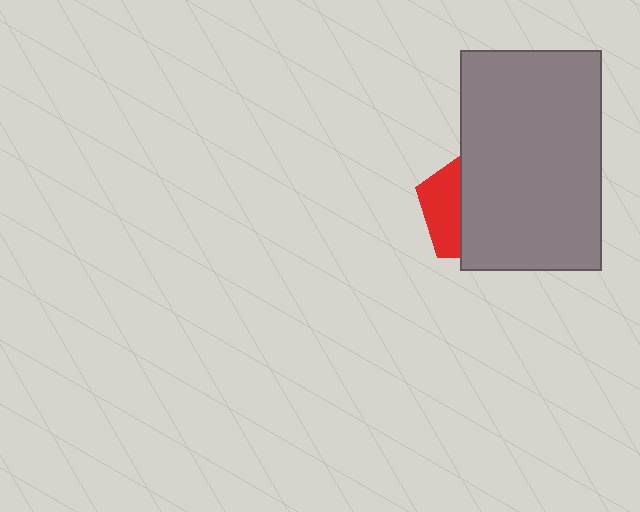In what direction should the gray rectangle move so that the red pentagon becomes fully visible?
The gray rectangle should move right. That is the shortest direction to clear the overlap and leave the red pentagon fully visible.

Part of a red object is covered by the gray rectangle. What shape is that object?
It is a pentagon.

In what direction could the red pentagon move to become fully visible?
The red pentagon could move left. That would shift it out from behind the gray rectangle entirely.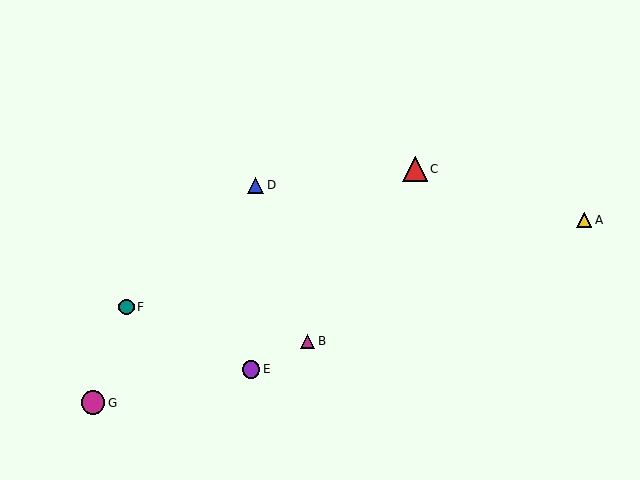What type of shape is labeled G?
Shape G is a magenta circle.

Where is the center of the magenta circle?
The center of the magenta circle is at (93, 403).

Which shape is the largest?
The red triangle (labeled C) is the largest.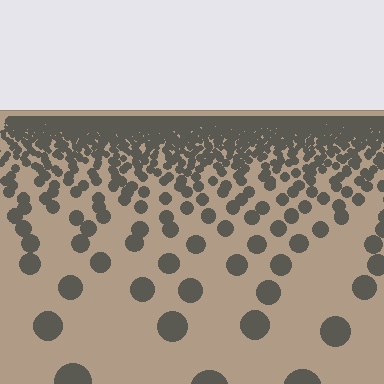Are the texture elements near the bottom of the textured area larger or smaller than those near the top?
Larger. Near the bottom, elements are closer to the viewer and appear at a bigger on-screen size.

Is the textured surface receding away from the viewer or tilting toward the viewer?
The surface is receding away from the viewer. Texture elements get smaller and denser toward the top.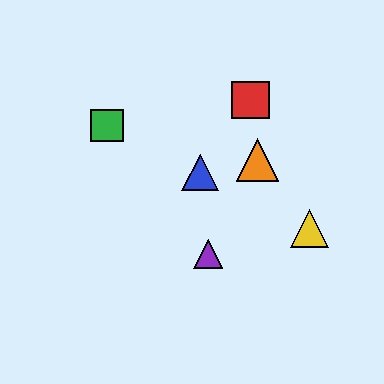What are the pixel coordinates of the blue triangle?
The blue triangle is at (200, 173).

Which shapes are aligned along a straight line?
The blue triangle, the green square, the yellow triangle are aligned along a straight line.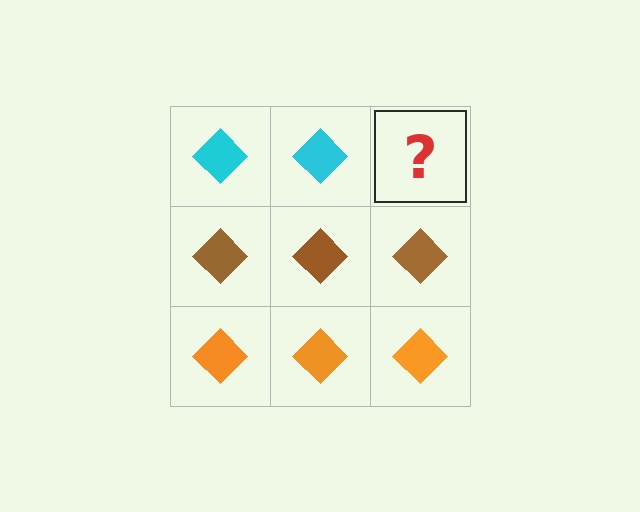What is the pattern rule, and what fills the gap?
The rule is that each row has a consistent color. The gap should be filled with a cyan diamond.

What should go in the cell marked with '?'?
The missing cell should contain a cyan diamond.